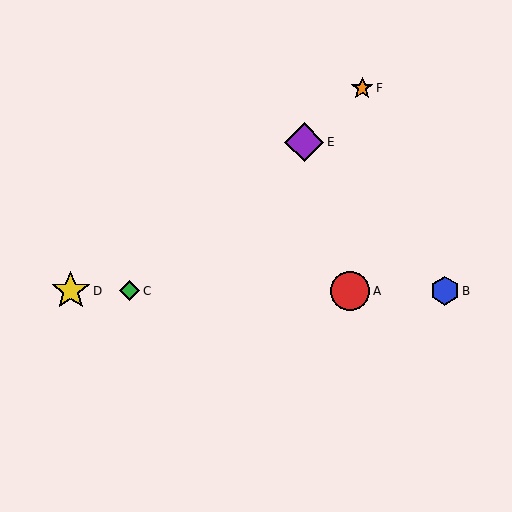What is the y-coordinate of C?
Object C is at y≈291.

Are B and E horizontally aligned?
No, B is at y≈291 and E is at y≈142.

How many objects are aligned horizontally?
4 objects (A, B, C, D) are aligned horizontally.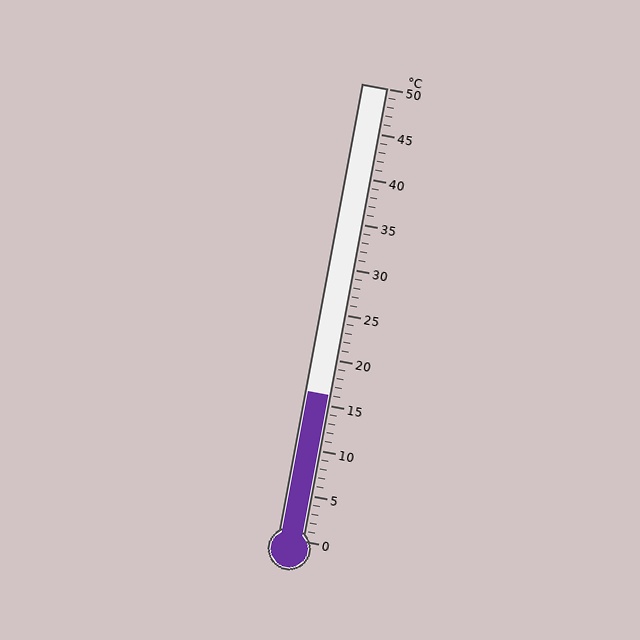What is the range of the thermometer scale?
The thermometer scale ranges from 0°C to 50°C.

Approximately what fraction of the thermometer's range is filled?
The thermometer is filled to approximately 30% of its range.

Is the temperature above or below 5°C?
The temperature is above 5°C.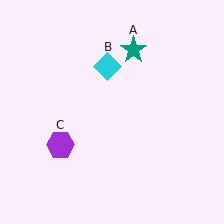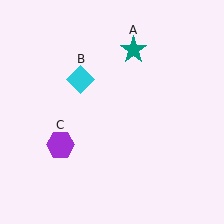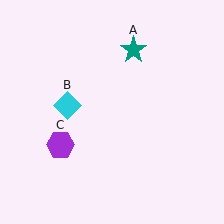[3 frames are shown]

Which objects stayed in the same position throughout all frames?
Teal star (object A) and purple hexagon (object C) remained stationary.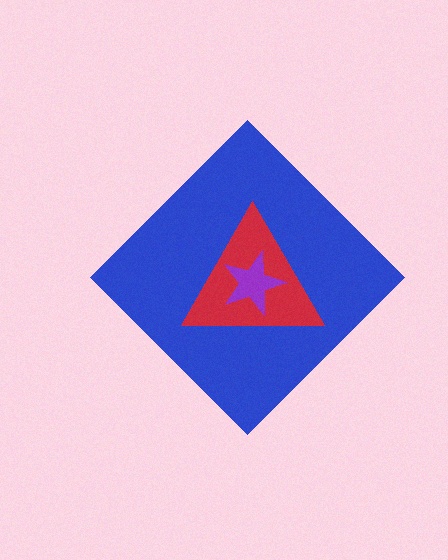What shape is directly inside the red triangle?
The purple star.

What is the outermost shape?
The blue diamond.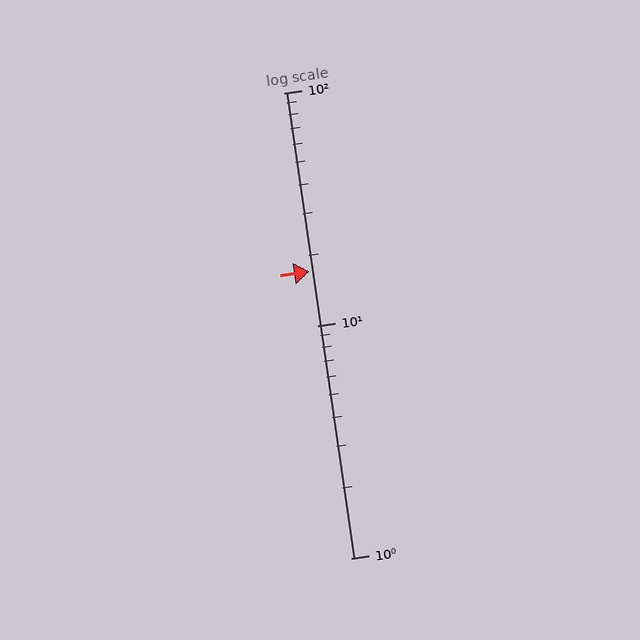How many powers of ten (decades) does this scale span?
The scale spans 2 decades, from 1 to 100.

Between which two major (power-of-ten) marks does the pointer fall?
The pointer is between 10 and 100.